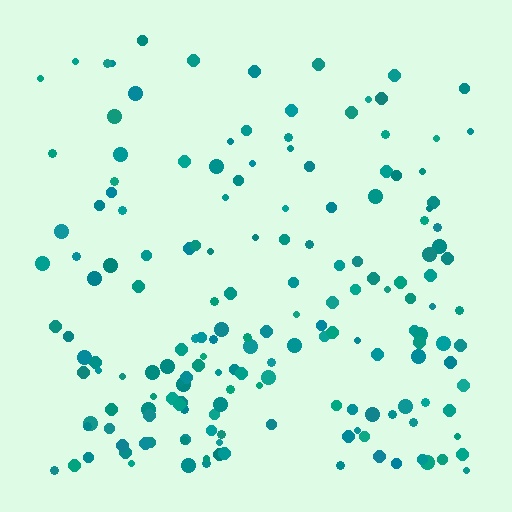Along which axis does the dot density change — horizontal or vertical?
Vertical.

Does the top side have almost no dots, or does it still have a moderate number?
Still a moderate number, just noticeably fewer than the bottom.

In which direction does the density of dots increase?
From top to bottom, with the bottom side densest.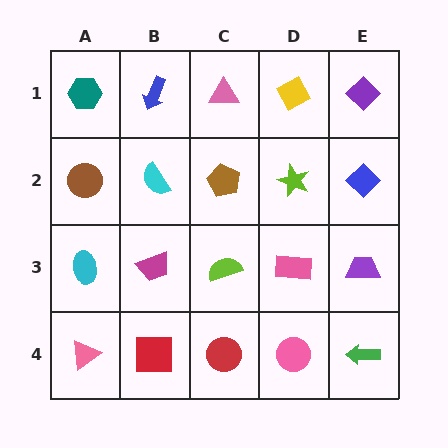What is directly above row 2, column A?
A teal hexagon.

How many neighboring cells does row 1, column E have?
2.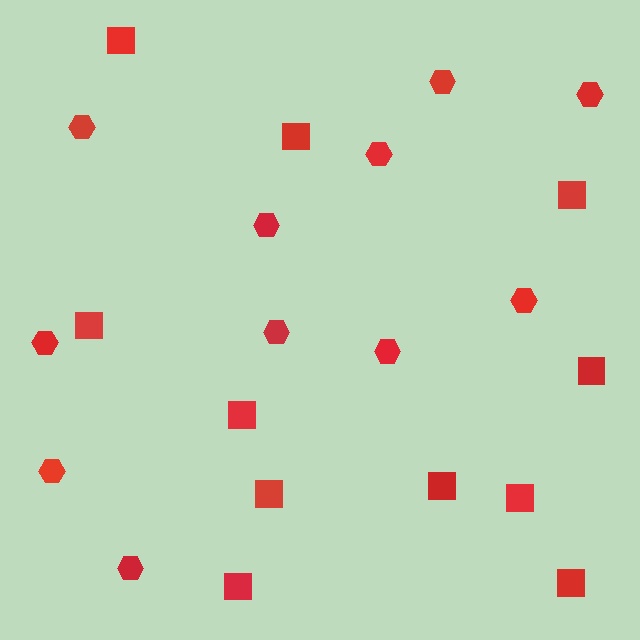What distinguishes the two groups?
There are 2 groups: one group of squares (11) and one group of hexagons (11).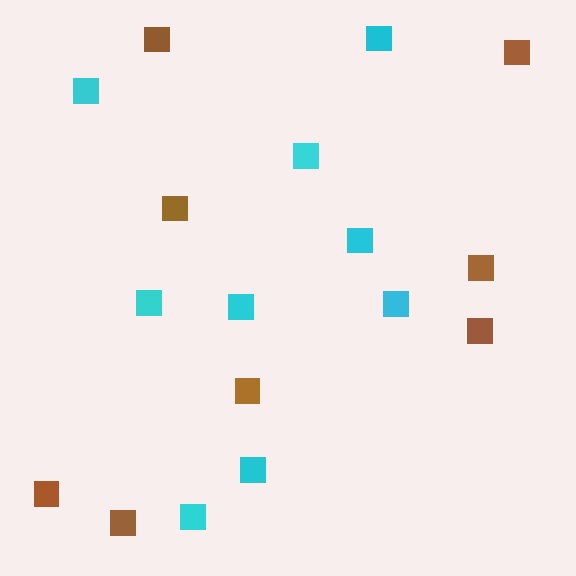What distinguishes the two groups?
There are 2 groups: one group of brown squares (8) and one group of cyan squares (9).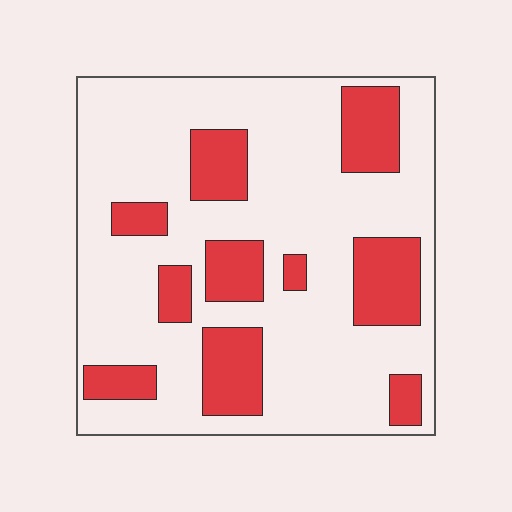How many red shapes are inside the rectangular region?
10.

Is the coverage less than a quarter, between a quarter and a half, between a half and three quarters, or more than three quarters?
Between a quarter and a half.